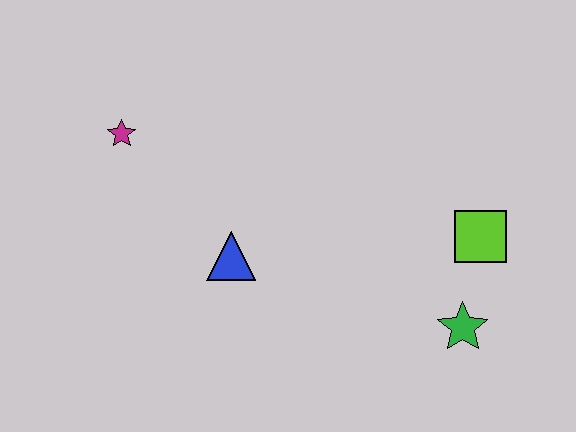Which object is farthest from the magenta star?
The green star is farthest from the magenta star.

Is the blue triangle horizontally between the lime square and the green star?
No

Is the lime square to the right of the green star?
Yes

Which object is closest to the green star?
The lime square is closest to the green star.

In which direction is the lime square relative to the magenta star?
The lime square is to the right of the magenta star.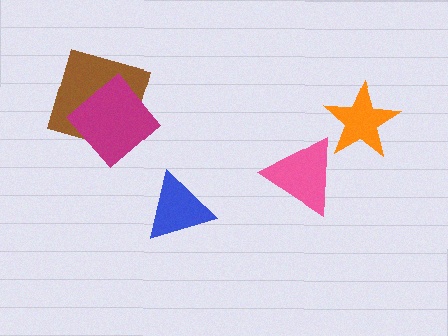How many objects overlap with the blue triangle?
0 objects overlap with the blue triangle.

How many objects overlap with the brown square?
1 object overlaps with the brown square.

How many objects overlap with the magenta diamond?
1 object overlaps with the magenta diamond.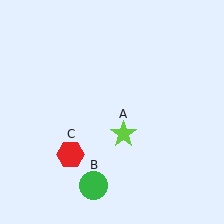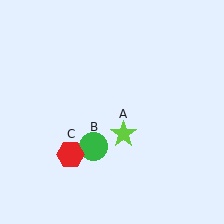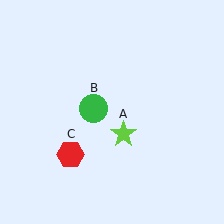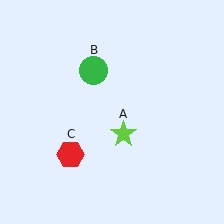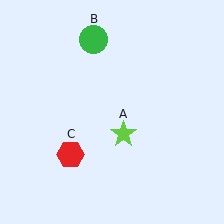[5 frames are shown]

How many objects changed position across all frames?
1 object changed position: green circle (object B).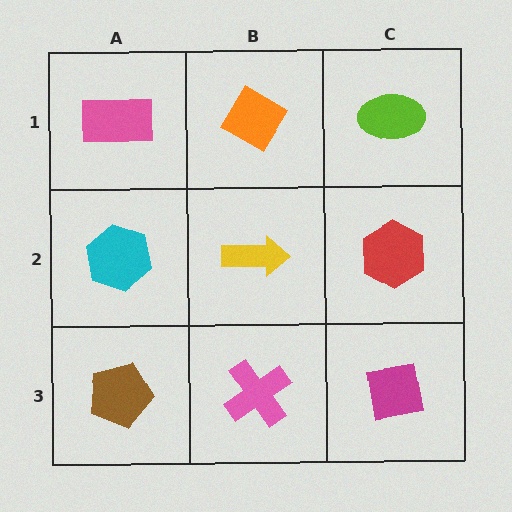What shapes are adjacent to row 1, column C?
A red hexagon (row 2, column C), an orange diamond (row 1, column B).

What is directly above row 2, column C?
A lime ellipse.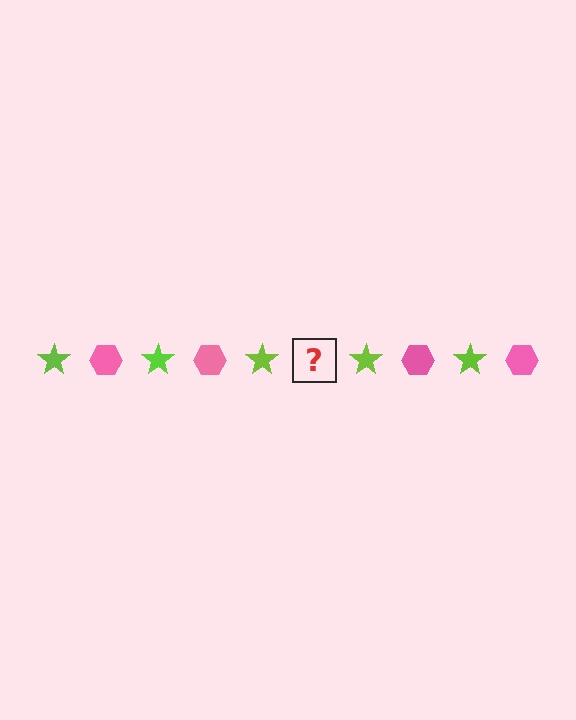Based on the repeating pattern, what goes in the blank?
The blank should be a pink hexagon.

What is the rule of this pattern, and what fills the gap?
The rule is that the pattern alternates between lime star and pink hexagon. The gap should be filled with a pink hexagon.